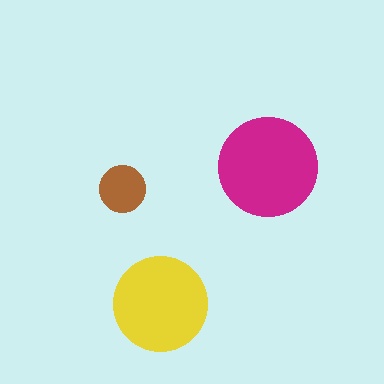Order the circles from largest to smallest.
the magenta one, the yellow one, the brown one.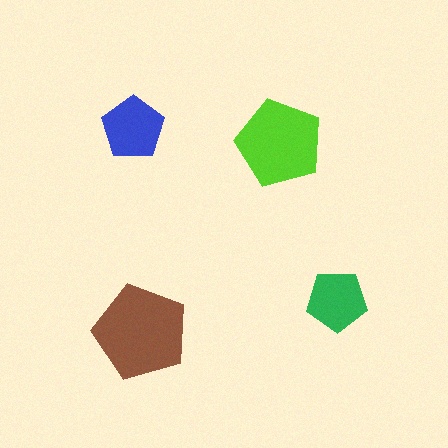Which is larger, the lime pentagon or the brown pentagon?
The brown one.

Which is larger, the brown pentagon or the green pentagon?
The brown one.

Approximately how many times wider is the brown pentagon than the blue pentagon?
About 1.5 times wider.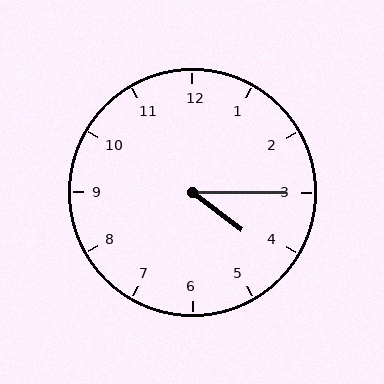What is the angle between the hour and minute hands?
Approximately 38 degrees.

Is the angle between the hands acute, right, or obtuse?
It is acute.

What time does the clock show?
4:15.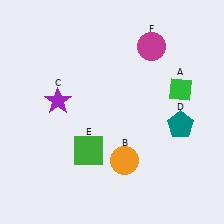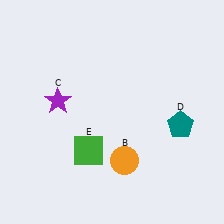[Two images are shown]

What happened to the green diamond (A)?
The green diamond (A) was removed in Image 2. It was in the top-right area of Image 1.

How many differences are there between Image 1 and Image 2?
There are 2 differences between the two images.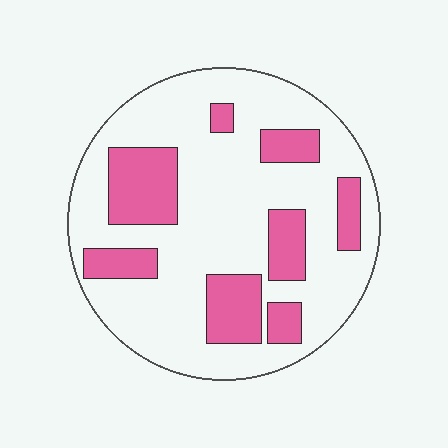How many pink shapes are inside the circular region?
8.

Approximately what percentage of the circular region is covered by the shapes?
Approximately 25%.